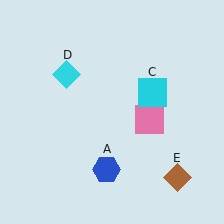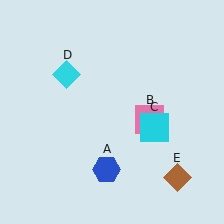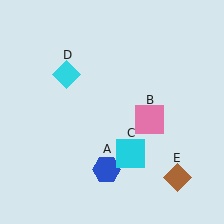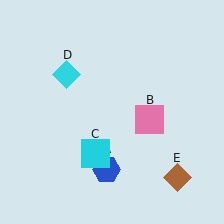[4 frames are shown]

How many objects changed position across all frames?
1 object changed position: cyan square (object C).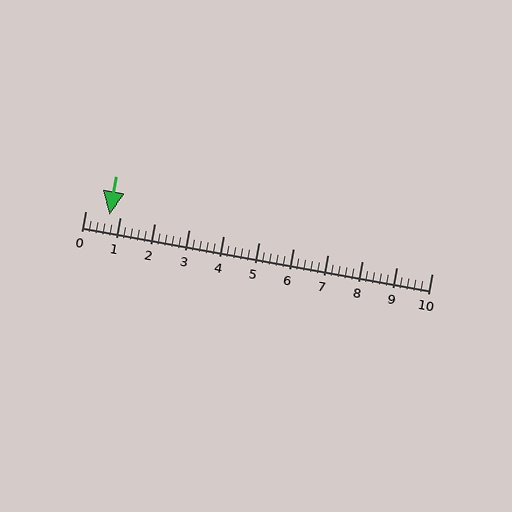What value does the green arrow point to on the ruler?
The green arrow points to approximately 0.7.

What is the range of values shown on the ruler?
The ruler shows values from 0 to 10.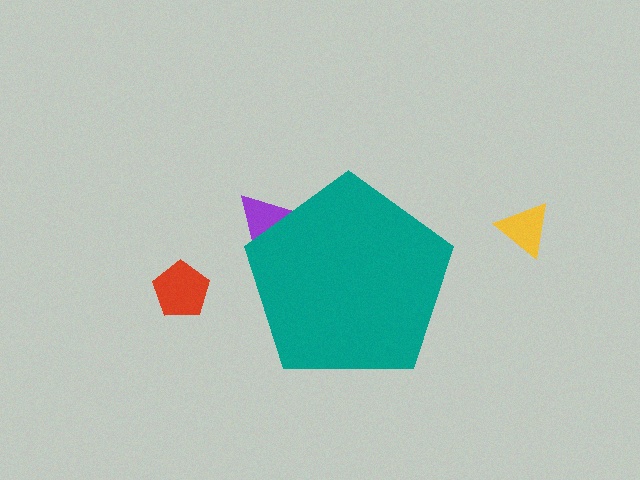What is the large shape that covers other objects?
A teal pentagon.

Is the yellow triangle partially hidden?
No, the yellow triangle is fully visible.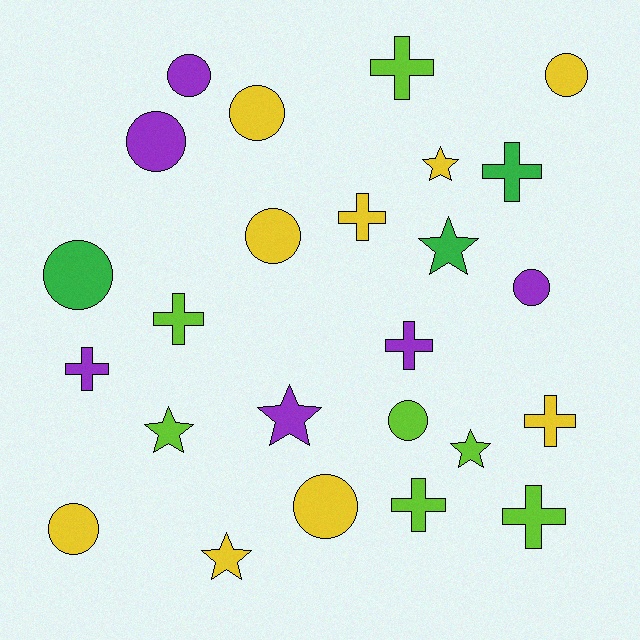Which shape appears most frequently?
Circle, with 10 objects.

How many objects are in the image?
There are 25 objects.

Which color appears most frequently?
Yellow, with 9 objects.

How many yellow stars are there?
There are 2 yellow stars.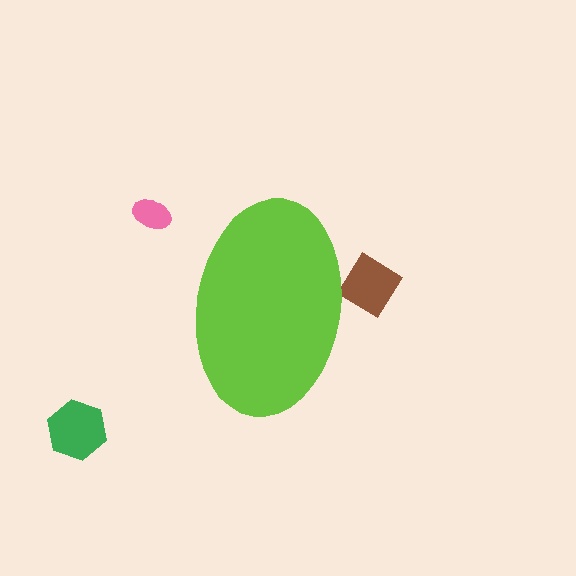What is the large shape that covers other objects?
A lime ellipse.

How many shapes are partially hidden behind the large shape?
1 shape is partially hidden.